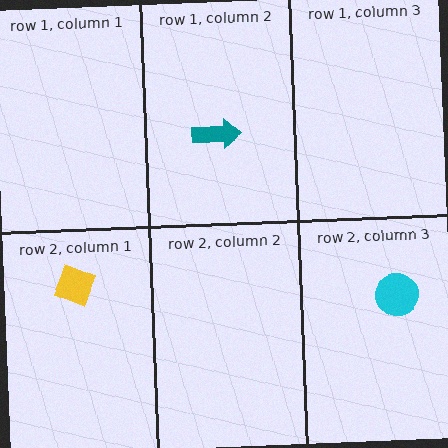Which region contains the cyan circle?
The row 2, column 3 region.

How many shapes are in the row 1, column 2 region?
1.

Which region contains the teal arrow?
The row 1, column 2 region.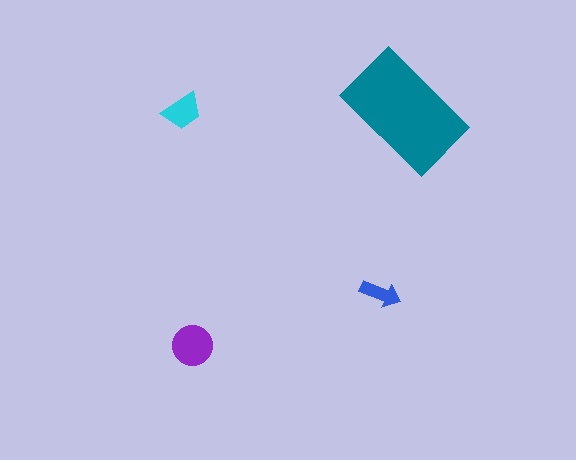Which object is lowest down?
The purple circle is bottommost.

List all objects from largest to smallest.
The teal rectangle, the purple circle, the cyan trapezoid, the blue arrow.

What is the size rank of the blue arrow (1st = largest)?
4th.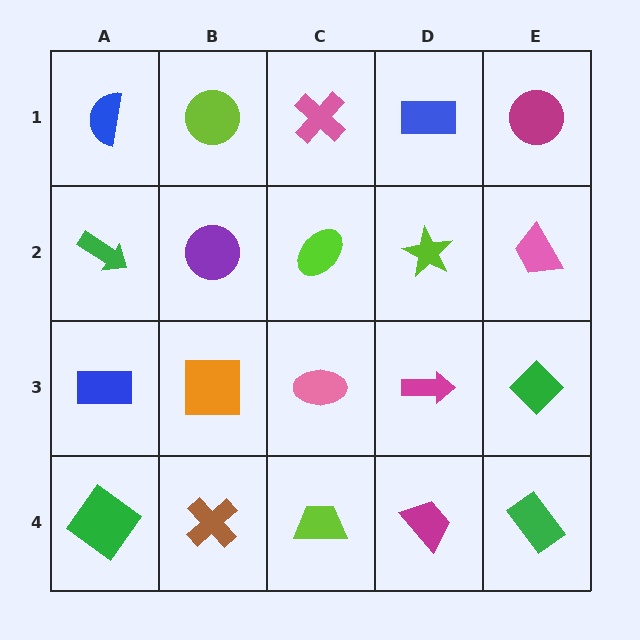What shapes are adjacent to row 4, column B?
An orange square (row 3, column B), a green diamond (row 4, column A), a lime trapezoid (row 4, column C).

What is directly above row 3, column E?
A pink trapezoid.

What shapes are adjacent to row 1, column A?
A green arrow (row 2, column A), a lime circle (row 1, column B).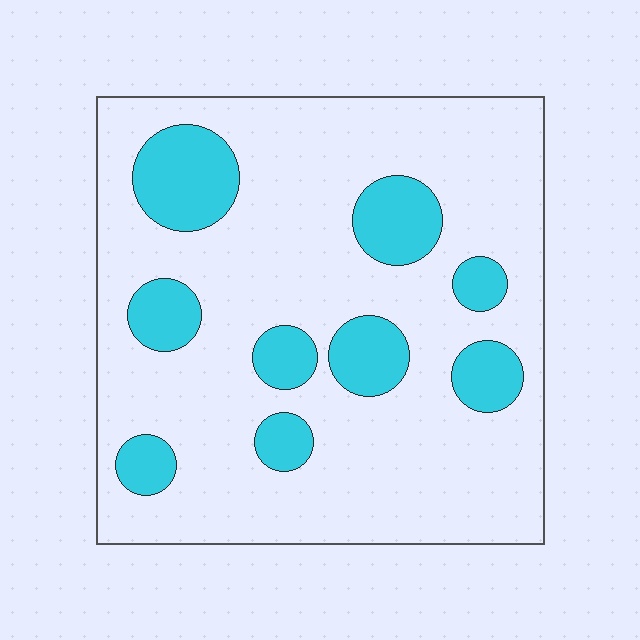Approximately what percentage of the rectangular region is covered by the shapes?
Approximately 20%.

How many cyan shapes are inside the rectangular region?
9.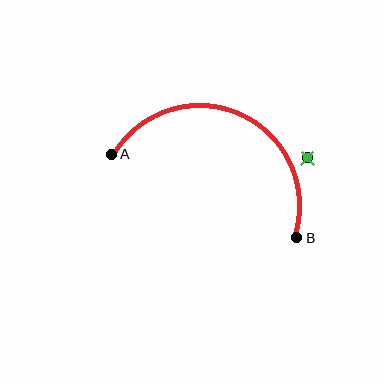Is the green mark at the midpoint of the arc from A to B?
No — the green mark does not lie on the arc at all. It sits slightly outside the curve.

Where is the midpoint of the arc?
The arc midpoint is the point on the curve farthest from the straight line joining A and B. It sits above that line.